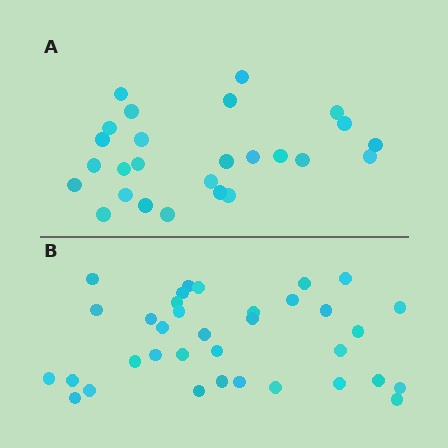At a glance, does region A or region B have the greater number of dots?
Region B (the bottom region) has more dots.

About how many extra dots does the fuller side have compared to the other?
Region B has roughly 8 or so more dots than region A.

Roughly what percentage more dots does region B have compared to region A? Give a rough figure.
About 35% more.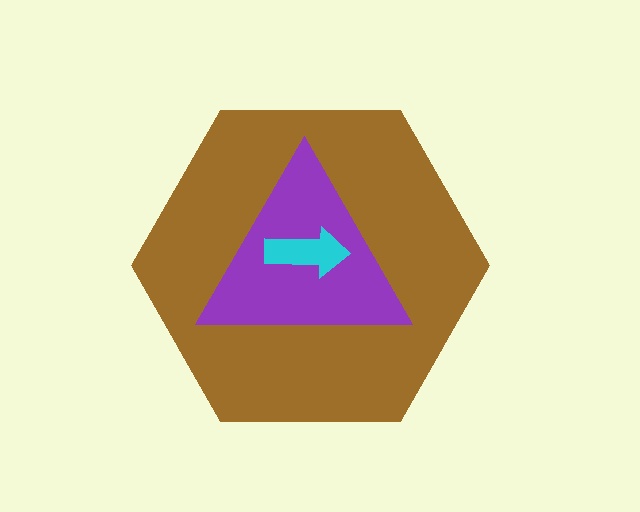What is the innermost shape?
The cyan arrow.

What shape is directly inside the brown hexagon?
The purple triangle.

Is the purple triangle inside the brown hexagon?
Yes.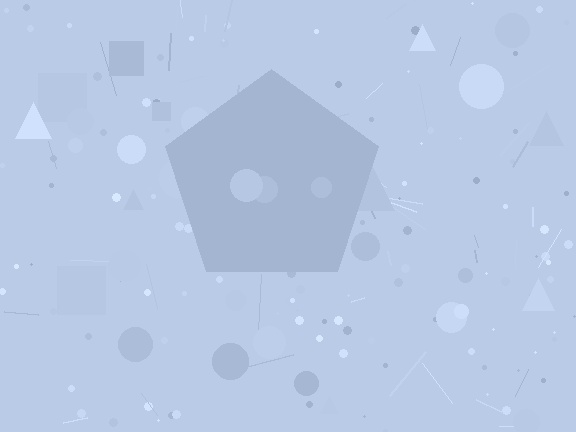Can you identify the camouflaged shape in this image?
The camouflaged shape is a pentagon.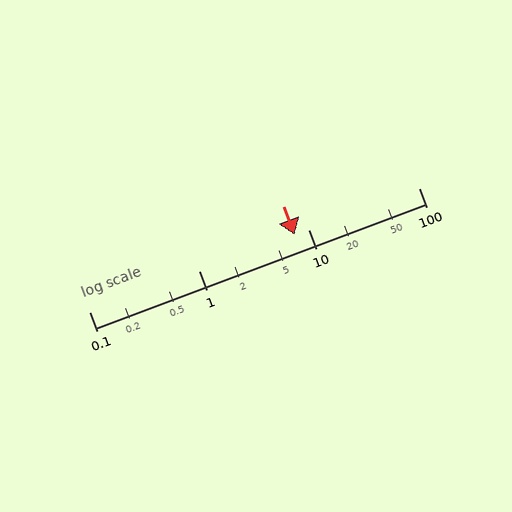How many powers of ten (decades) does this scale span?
The scale spans 3 decades, from 0.1 to 100.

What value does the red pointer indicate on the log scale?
The pointer indicates approximately 7.4.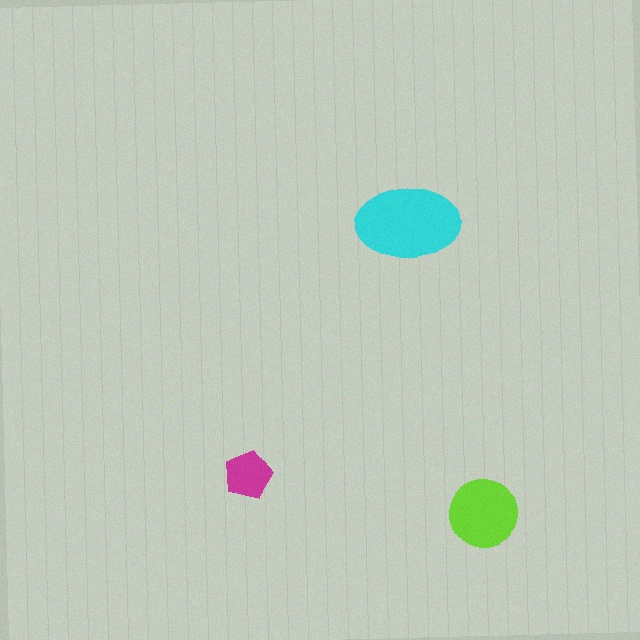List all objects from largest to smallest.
The cyan ellipse, the lime circle, the magenta pentagon.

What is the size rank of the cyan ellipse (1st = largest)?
1st.